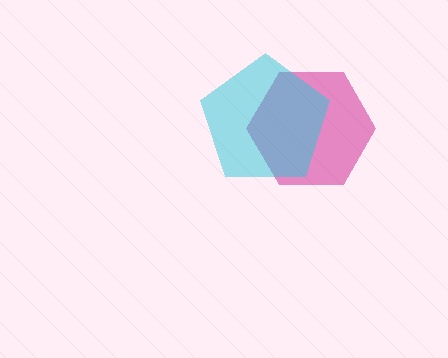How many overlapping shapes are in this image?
There are 2 overlapping shapes in the image.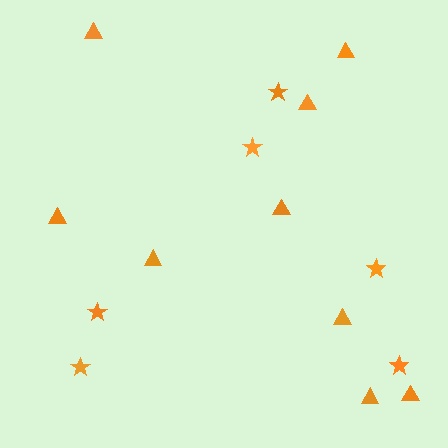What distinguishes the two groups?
There are 2 groups: one group of triangles (9) and one group of stars (6).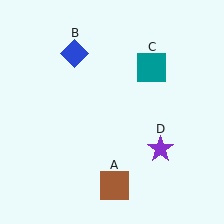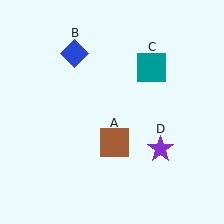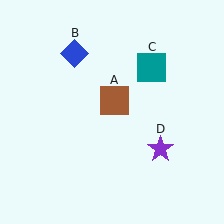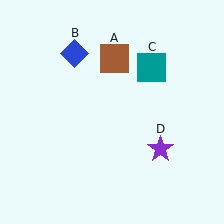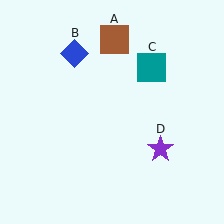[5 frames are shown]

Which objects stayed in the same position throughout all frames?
Blue diamond (object B) and teal square (object C) and purple star (object D) remained stationary.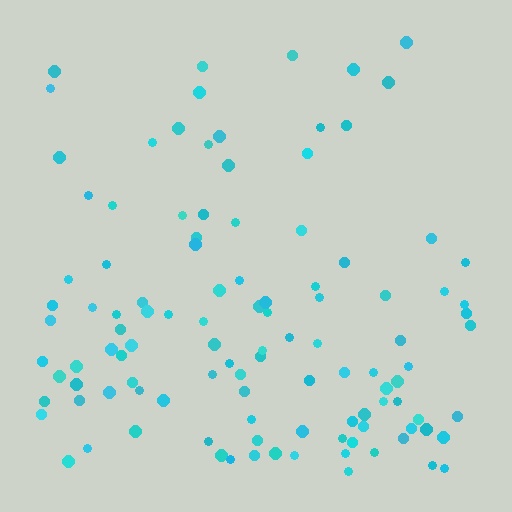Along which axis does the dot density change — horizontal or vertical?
Vertical.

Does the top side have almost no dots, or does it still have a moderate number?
Still a moderate number, just noticeably fewer than the bottom.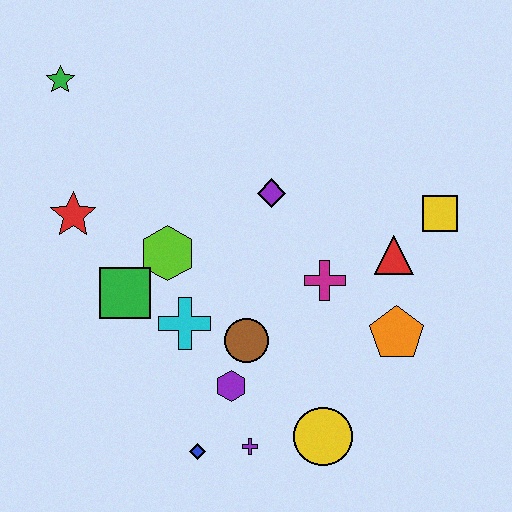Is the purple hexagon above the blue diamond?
Yes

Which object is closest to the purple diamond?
The magenta cross is closest to the purple diamond.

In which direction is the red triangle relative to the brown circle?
The red triangle is to the right of the brown circle.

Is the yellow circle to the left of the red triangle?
Yes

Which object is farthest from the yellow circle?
The green star is farthest from the yellow circle.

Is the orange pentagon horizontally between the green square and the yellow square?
Yes